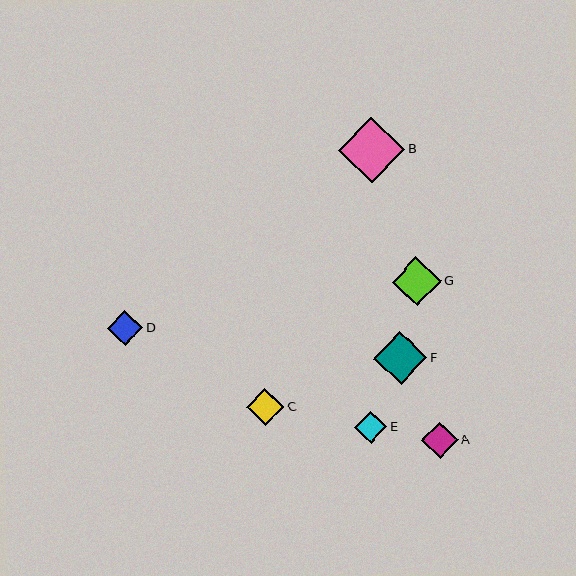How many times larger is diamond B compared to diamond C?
Diamond B is approximately 1.7 times the size of diamond C.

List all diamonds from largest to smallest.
From largest to smallest: B, F, G, C, A, D, E.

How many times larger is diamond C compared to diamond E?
Diamond C is approximately 1.2 times the size of diamond E.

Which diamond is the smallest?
Diamond E is the smallest with a size of approximately 32 pixels.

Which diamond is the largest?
Diamond B is the largest with a size of approximately 66 pixels.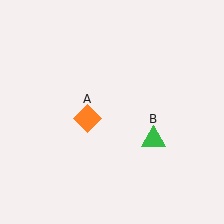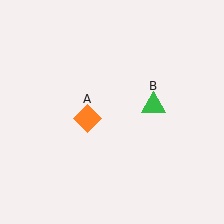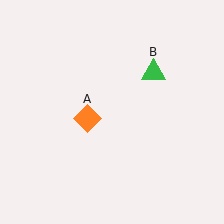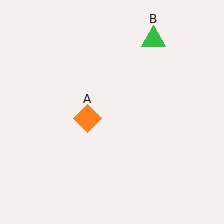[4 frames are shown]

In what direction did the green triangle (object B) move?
The green triangle (object B) moved up.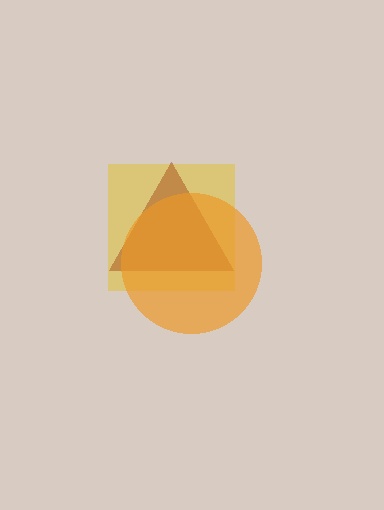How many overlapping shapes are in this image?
There are 3 overlapping shapes in the image.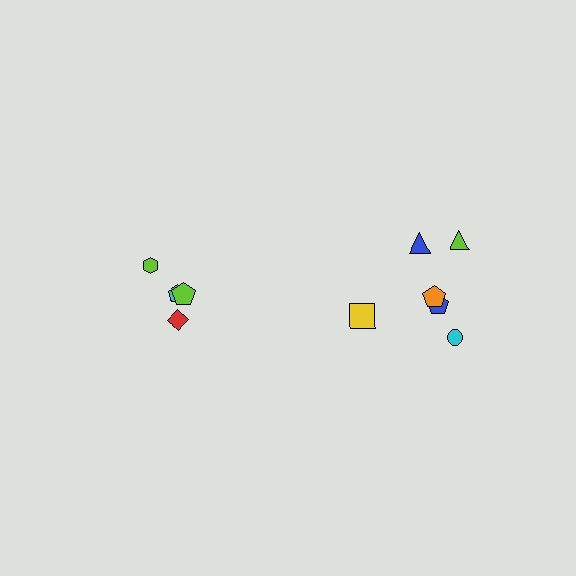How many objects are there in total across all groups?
There are 10 objects.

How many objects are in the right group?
There are 6 objects.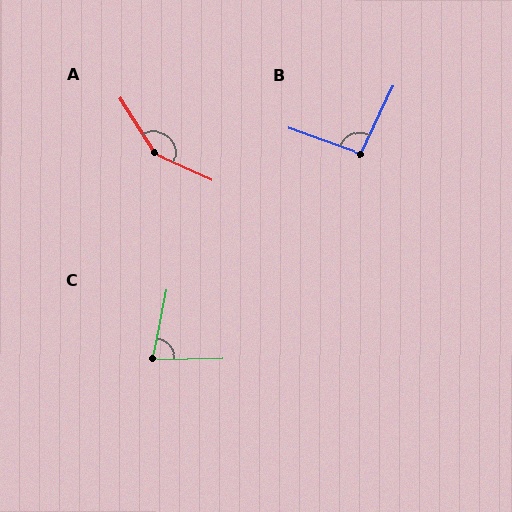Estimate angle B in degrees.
Approximately 95 degrees.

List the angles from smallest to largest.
C (77°), B (95°), A (147°).